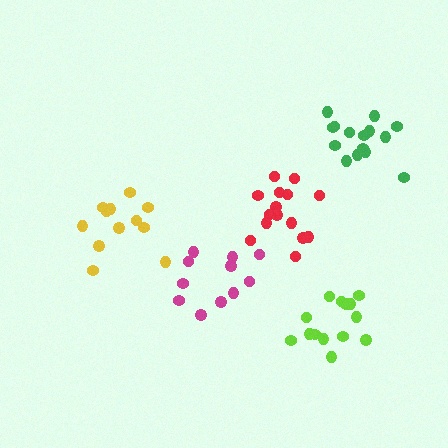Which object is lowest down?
The lime cluster is bottommost.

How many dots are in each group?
Group 1: 15 dots, Group 2: 12 dots, Group 3: 11 dots, Group 4: 16 dots, Group 5: 14 dots (68 total).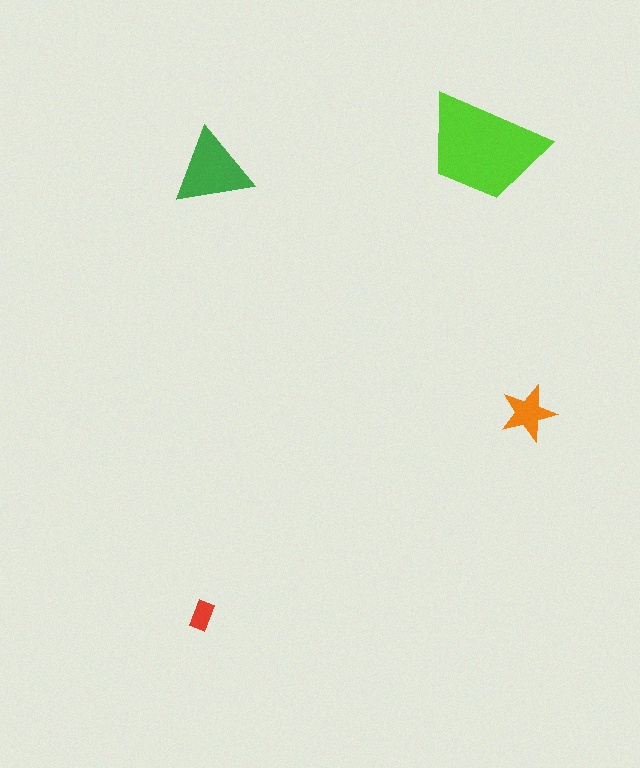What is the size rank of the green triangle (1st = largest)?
2nd.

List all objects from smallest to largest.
The red rectangle, the orange star, the green triangle, the lime trapezoid.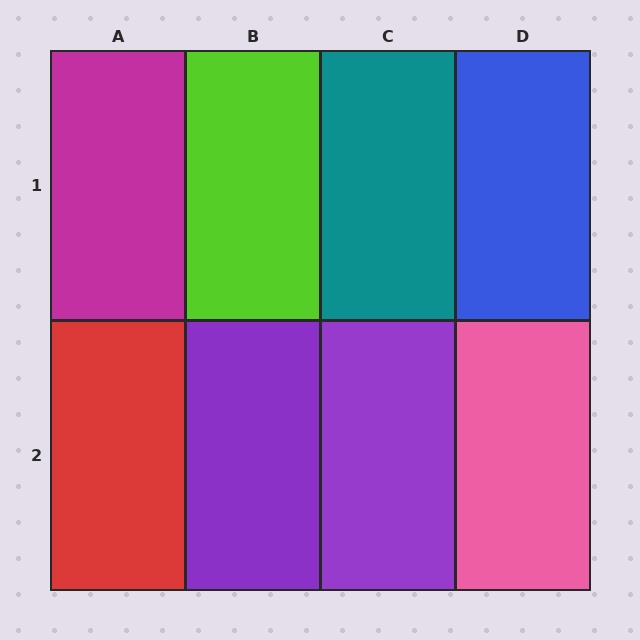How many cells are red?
1 cell is red.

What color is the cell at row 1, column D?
Blue.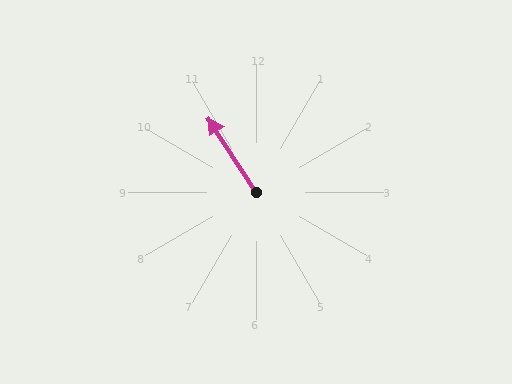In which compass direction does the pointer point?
Northwest.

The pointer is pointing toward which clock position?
Roughly 11 o'clock.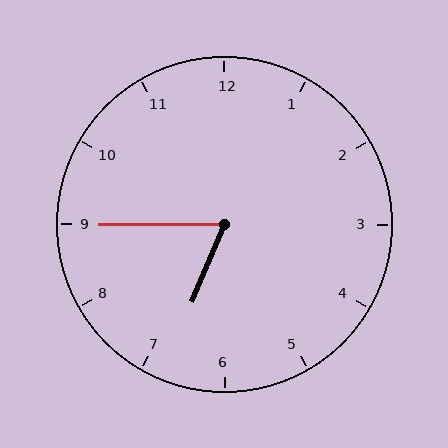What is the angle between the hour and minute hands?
Approximately 68 degrees.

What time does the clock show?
6:45.